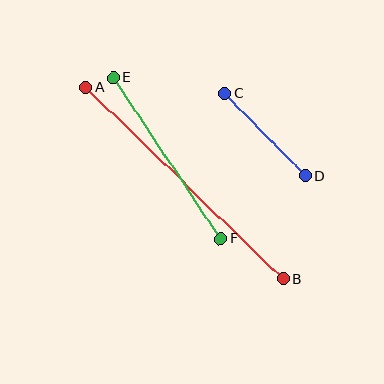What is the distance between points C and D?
The distance is approximately 115 pixels.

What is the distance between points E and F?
The distance is approximately 193 pixels.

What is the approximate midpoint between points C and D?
The midpoint is at approximately (265, 135) pixels.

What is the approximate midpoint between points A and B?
The midpoint is at approximately (184, 183) pixels.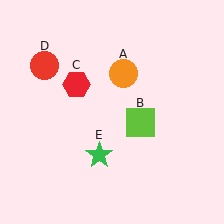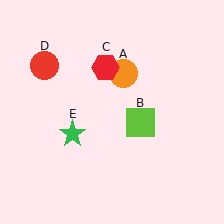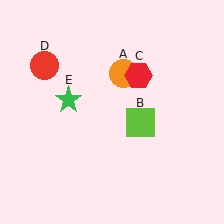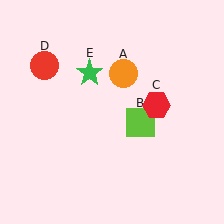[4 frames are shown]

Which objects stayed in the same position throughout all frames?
Orange circle (object A) and lime square (object B) and red circle (object D) remained stationary.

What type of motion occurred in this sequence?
The red hexagon (object C), green star (object E) rotated clockwise around the center of the scene.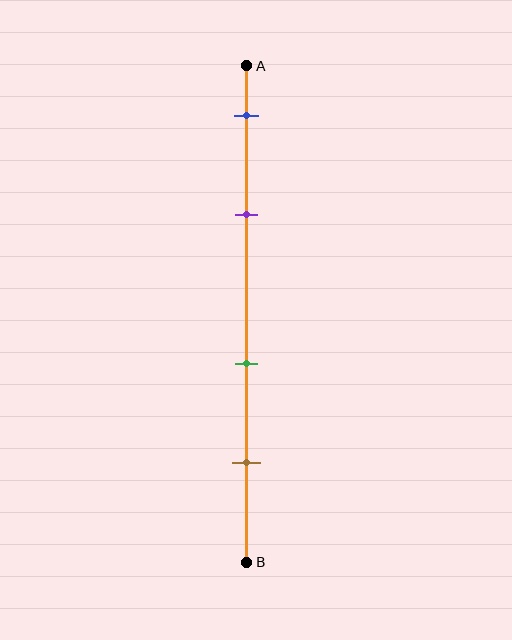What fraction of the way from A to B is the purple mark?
The purple mark is approximately 30% (0.3) of the way from A to B.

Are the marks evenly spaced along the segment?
No, the marks are not evenly spaced.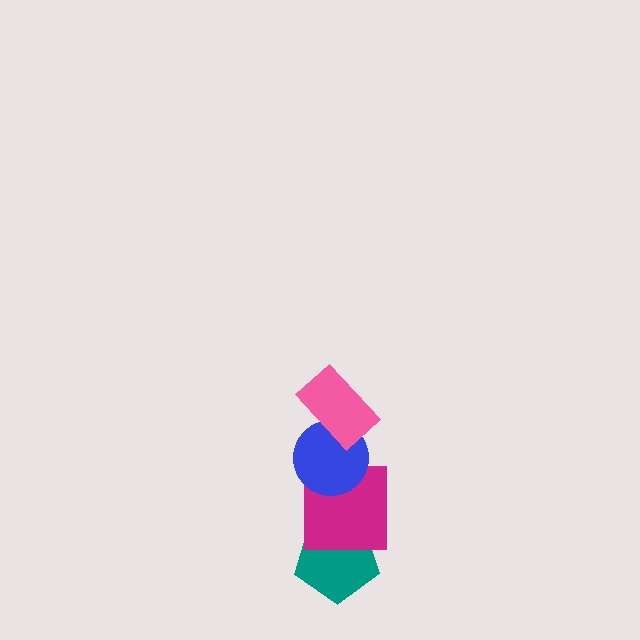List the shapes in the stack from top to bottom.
From top to bottom: the pink rectangle, the blue circle, the magenta square, the teal pentagon.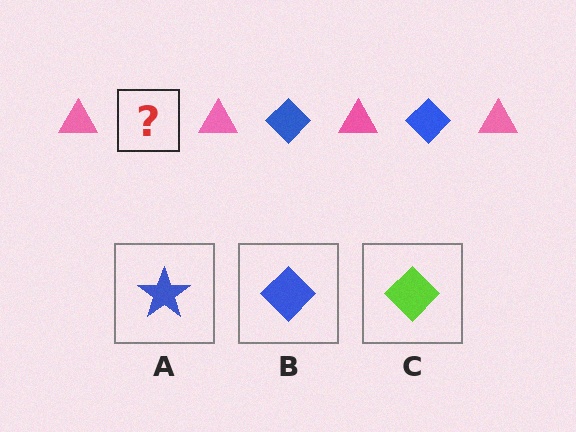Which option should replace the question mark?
Option B.